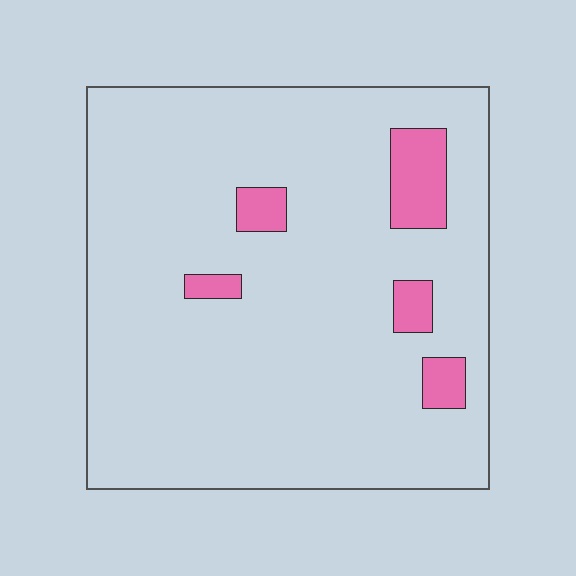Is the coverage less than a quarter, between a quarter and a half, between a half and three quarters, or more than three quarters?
Less than a quarter.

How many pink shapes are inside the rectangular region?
5.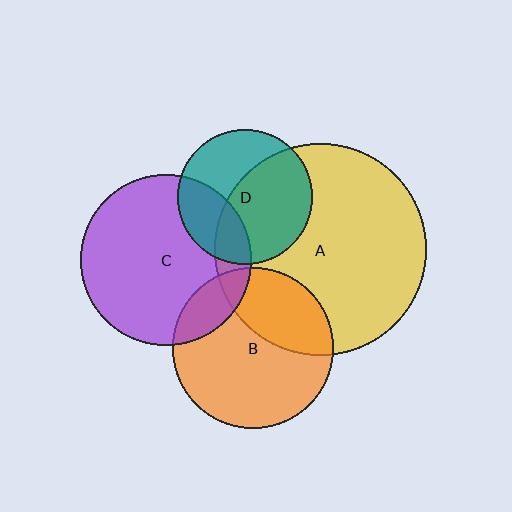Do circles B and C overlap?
Yes.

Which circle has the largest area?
Circle A (yellow).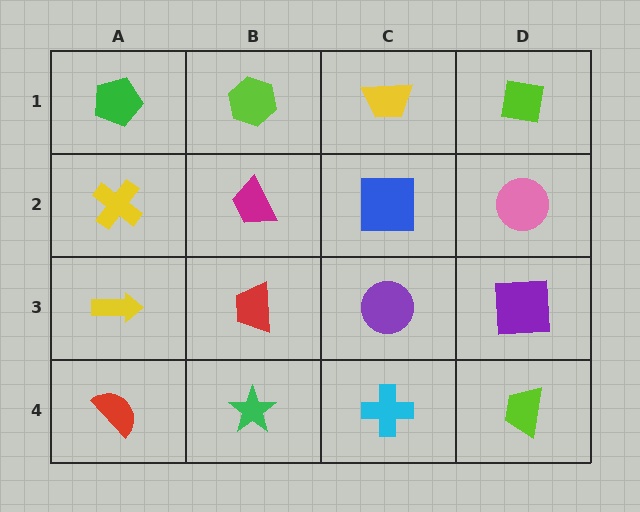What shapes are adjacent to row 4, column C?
A purple circle (row 3, column C), a green star (row 4, column B), a lime trapezoid (row 4, column D).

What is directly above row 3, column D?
A pink circle.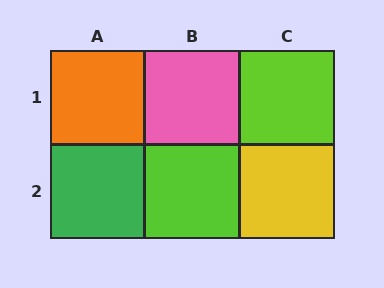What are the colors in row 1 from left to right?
Orange, pink, lime.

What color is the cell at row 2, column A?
Green.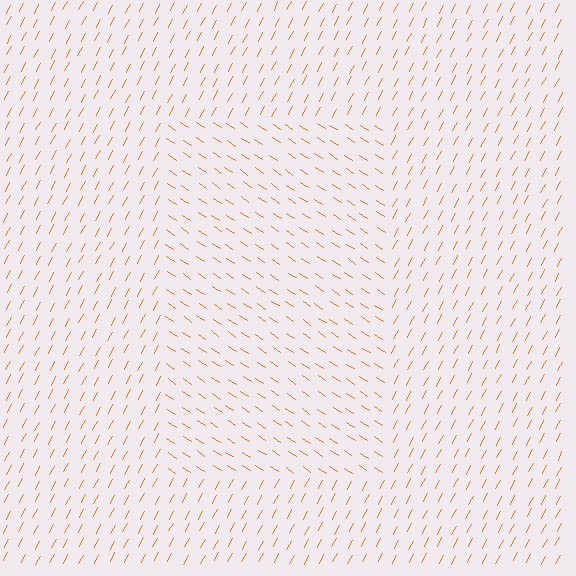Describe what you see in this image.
The image is filled with small orange line segments. A rectangle region in the image has lines oriented differently from the surrounding lines, creating a visible texture boundary.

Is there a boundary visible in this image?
Yes, there is a texture boundary formed by a change in line orientation.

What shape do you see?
I see a rectangle.